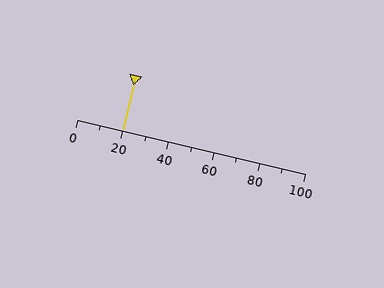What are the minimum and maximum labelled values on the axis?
The axis runs from 0 to 100.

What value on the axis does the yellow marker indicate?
The marker indicates approximately 20.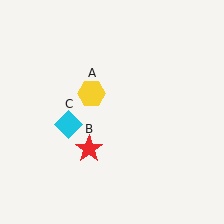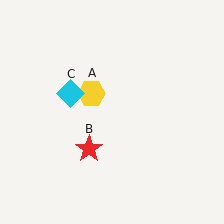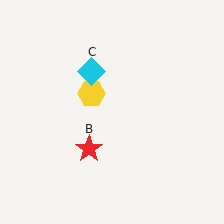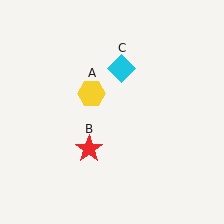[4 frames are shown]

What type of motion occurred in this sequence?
The cyan diamond (object C) rotated clockwise around the center of the scene.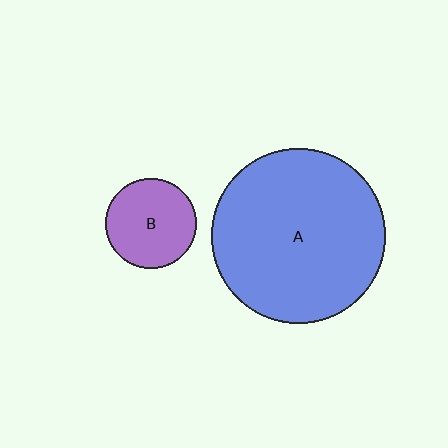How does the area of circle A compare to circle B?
Approximately 3.8 times.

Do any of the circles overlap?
No, none of the circles overlap.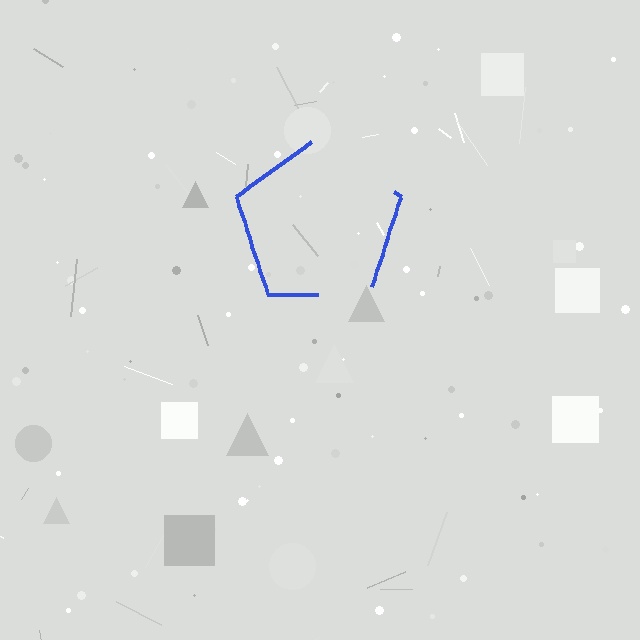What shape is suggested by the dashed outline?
The dashed outline suggests a pentagon.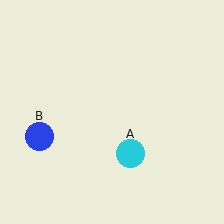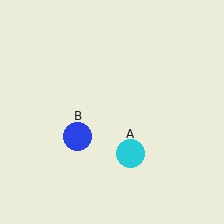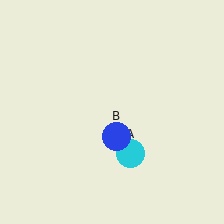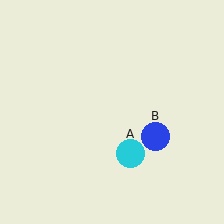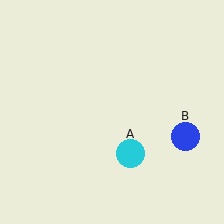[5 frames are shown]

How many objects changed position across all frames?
1 object changed position: blue circle (object B).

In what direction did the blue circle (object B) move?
The blue circle (object B) moved right.